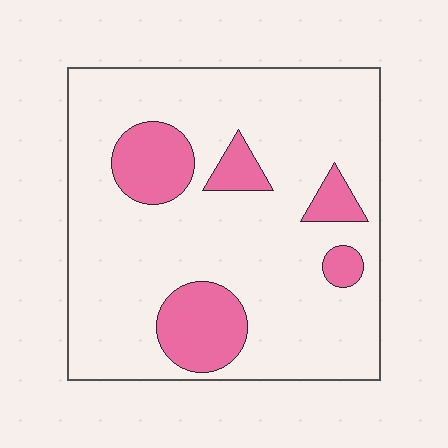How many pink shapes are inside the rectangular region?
5.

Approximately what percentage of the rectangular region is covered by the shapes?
Approximately 20%.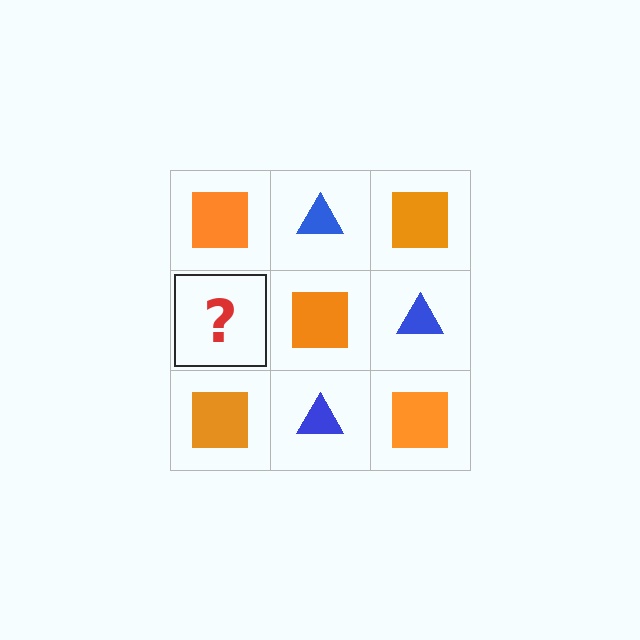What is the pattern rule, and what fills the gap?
The rule is that it alternates orange square and blue triangle in a checkerboard pattern. The gap should be filled with a blue triangle.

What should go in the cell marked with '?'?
The missing cell should contain a blue triangle.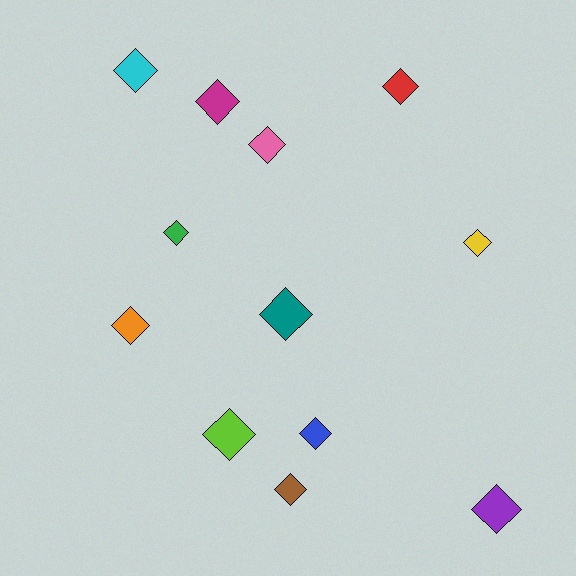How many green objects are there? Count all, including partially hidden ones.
There is 1 green object.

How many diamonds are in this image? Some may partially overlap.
There are 12 diamonds.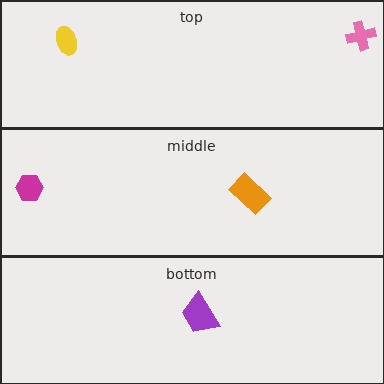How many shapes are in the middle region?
2.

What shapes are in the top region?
The yellow ellipse, the pink cross.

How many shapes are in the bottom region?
1.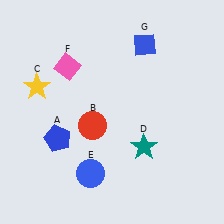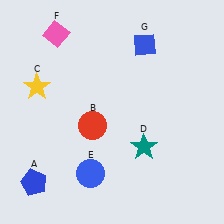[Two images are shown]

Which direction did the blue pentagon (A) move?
The blue pentagon (A) moved down.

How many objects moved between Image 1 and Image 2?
2 objects moved between the two images.